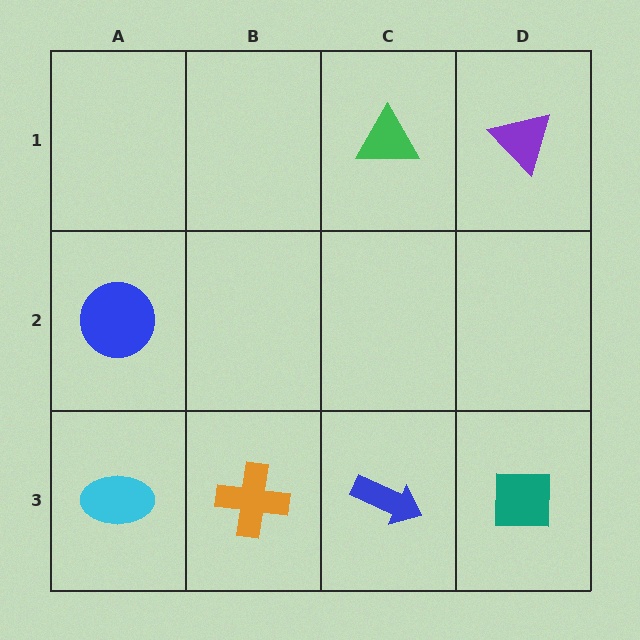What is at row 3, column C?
A blue arrow.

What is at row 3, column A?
A cyan ellipse.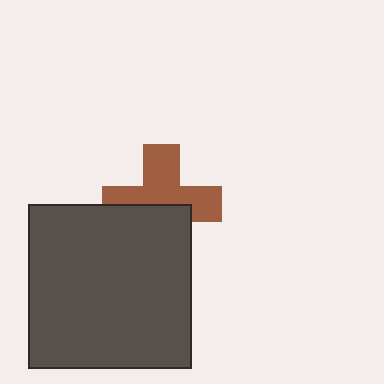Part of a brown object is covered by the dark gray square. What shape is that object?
It is a cross.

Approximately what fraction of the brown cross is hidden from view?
Roughly 43% of the brown cross is hidden behind the dark gray square.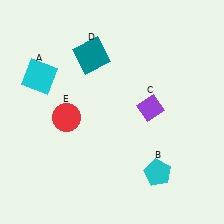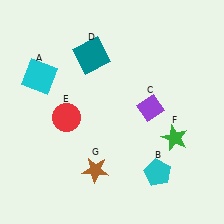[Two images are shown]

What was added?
A green star (F), a brown star (G) were added in Image 2.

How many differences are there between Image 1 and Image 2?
There are 2 differences between the two images.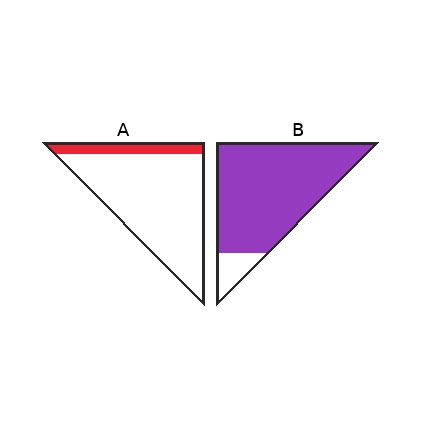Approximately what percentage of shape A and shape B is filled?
A is approximately 15% and B is approximately 90%.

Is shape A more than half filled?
No.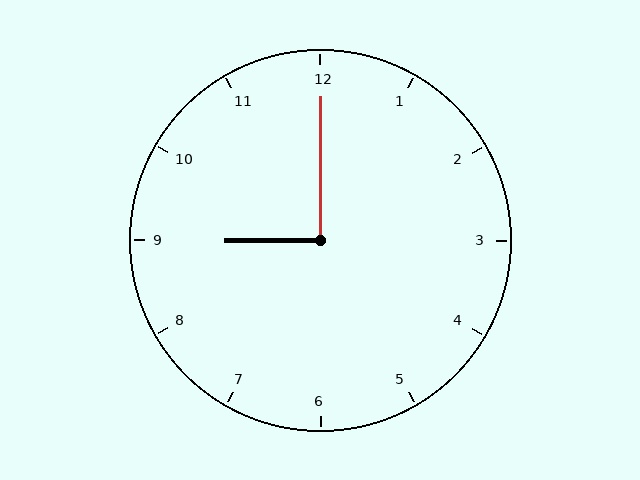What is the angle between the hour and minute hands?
Approximately 90 degrees.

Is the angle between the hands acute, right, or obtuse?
It is right.